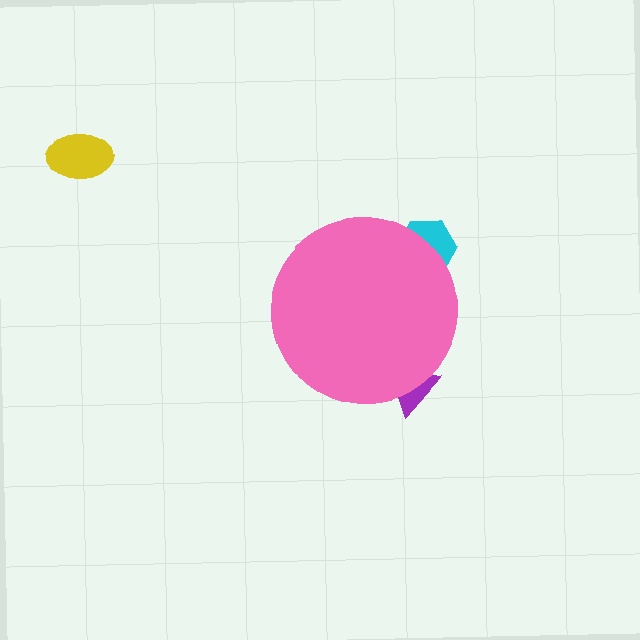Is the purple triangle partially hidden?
Yes, the purple triangle is partially hidden behind the pink circle.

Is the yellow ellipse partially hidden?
No, the yellow ellipse is fully visible.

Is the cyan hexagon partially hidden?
Yes, the cyan hexagon is partially hidden behind the pink circle.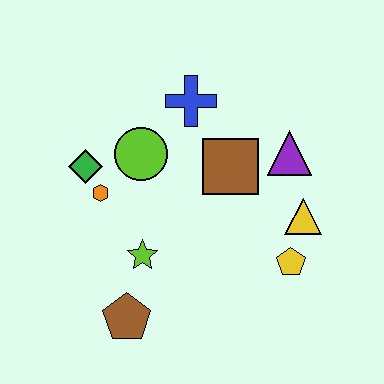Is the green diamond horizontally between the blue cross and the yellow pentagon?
No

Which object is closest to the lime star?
The brown pentagon is closest to the lime star.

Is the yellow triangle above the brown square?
No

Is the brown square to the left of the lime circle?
No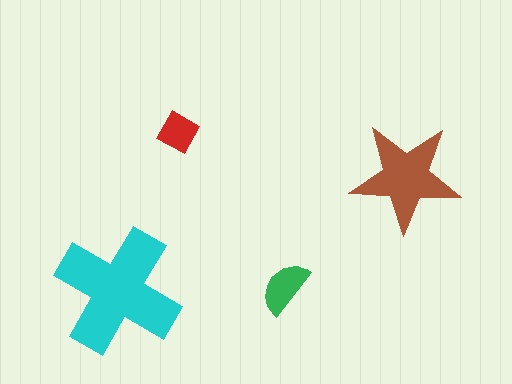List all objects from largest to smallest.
The cyan cross, the brown star, the green semicircle, the red square.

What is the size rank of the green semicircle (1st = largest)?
3rd.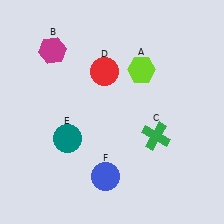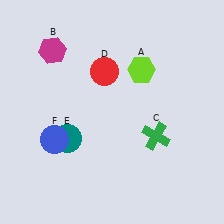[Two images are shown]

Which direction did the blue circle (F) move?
The blue circle (F) moved left.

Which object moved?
The blue circle (F) moved left.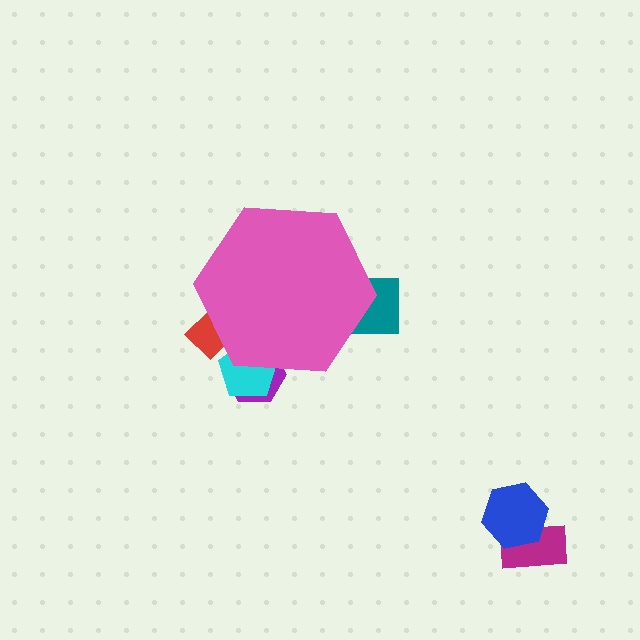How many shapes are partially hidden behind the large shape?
4 shapes are partially hidden.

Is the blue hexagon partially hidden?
No, the blue hexagon is fully visible.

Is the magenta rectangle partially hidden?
No, the magenta rectangle is fully visible.